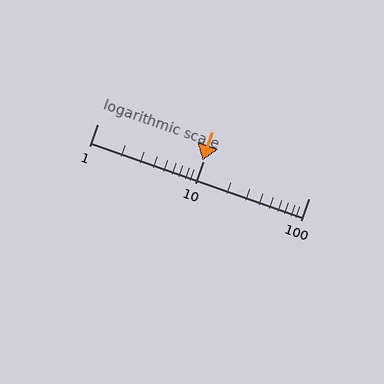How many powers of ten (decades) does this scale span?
The scale spans 2 decades, from 1 to 100.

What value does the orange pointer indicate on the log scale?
The pointer indicates approximately 9.9.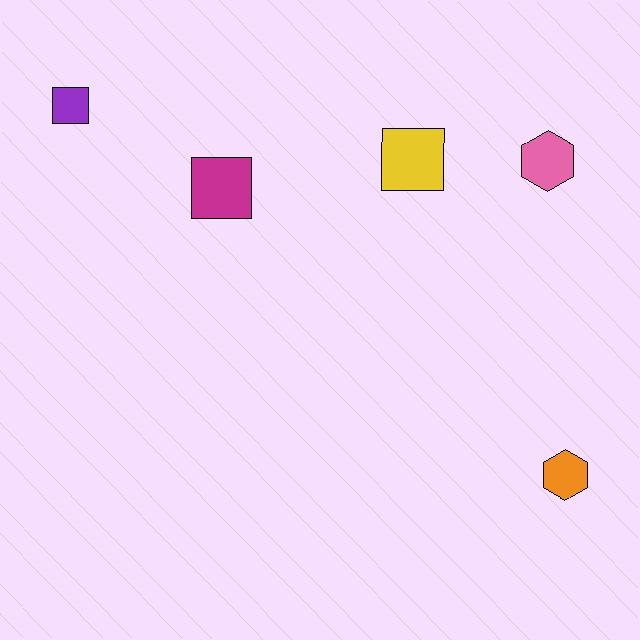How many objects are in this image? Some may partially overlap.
There are 5 objects.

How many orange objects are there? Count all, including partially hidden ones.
There is 1 orange object.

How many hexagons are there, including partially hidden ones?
There are 2 hexagons.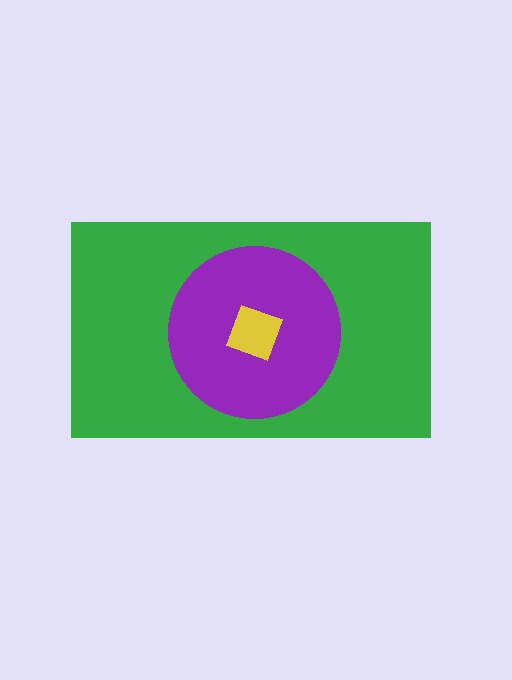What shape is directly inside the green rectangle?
The purple circle.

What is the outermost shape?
The green rectangle.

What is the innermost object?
The yellow square.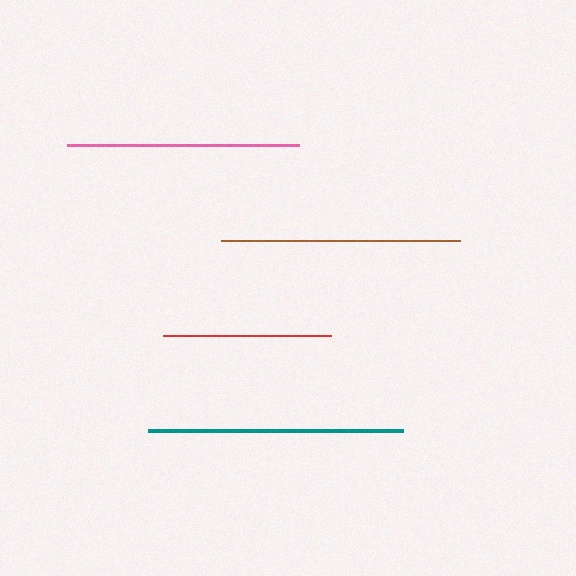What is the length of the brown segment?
The brown segment is approximately 239 pixels long.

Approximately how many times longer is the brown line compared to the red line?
The brown line is approximately 1.4 times the length of the red line.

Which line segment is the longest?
The teal line is the longest at approximately 255 pixels.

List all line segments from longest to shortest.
From longest to shortest: teal, brown, pink, red.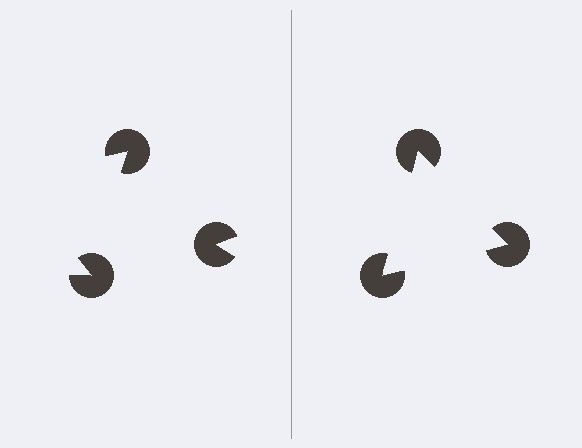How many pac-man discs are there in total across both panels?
6 — 3 on each side.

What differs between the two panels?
The pac-man discs are positioned identically on both sides; only the wedge orientations differ. On the right they align to a triangle; on the left they are misaligned.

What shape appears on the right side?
An illusory triangle.